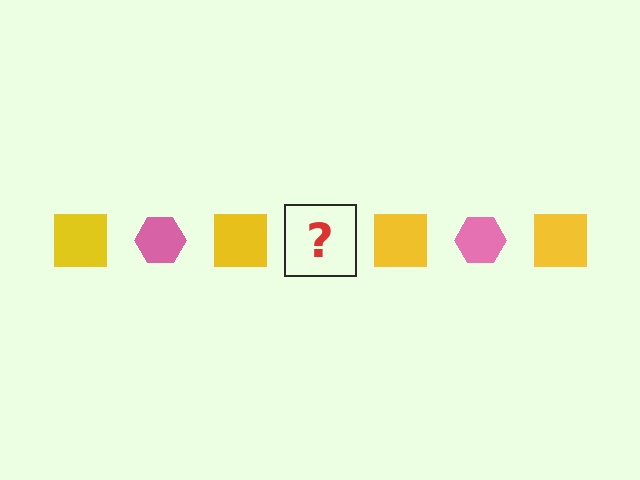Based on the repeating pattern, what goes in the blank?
The blank should be a pink hexagon.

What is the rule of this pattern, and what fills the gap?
The rule is that the pattern alternates between yellow square and pink hexagon. The gap should be filled with a pink hexagon.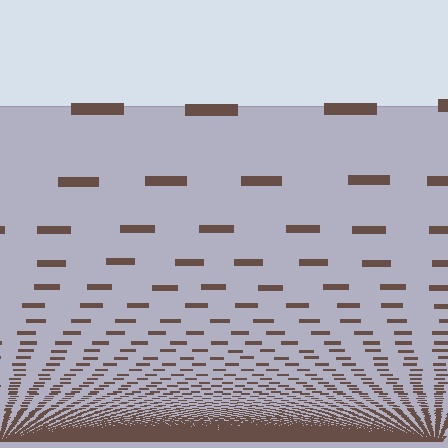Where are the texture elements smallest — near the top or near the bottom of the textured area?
Near the bottom.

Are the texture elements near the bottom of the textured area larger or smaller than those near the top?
Smaller. The gradient is inverted — elements near the bottom are smaller and denser.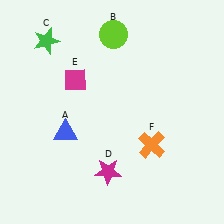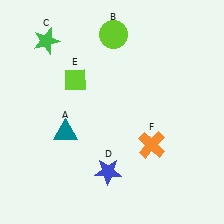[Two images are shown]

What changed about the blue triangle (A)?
In Image 1, A is blue. In Image 2, it changed to teal.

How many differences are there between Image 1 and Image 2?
There are 3 differences between the two images.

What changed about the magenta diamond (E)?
In Image 1, E is magenta. In Image 2, it changed to lime.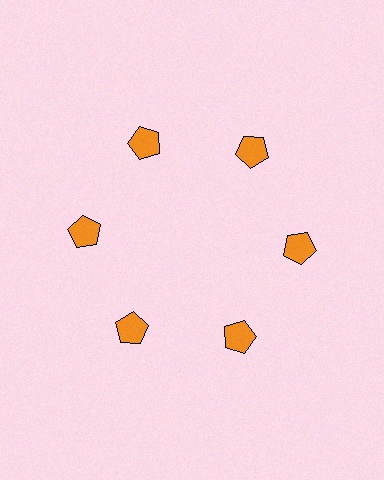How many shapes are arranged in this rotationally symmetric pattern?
There are 6 shapes, arranged in 6 groups of 1.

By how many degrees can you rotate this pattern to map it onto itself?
The pattern maps onto itself every 60 degrees of rotation.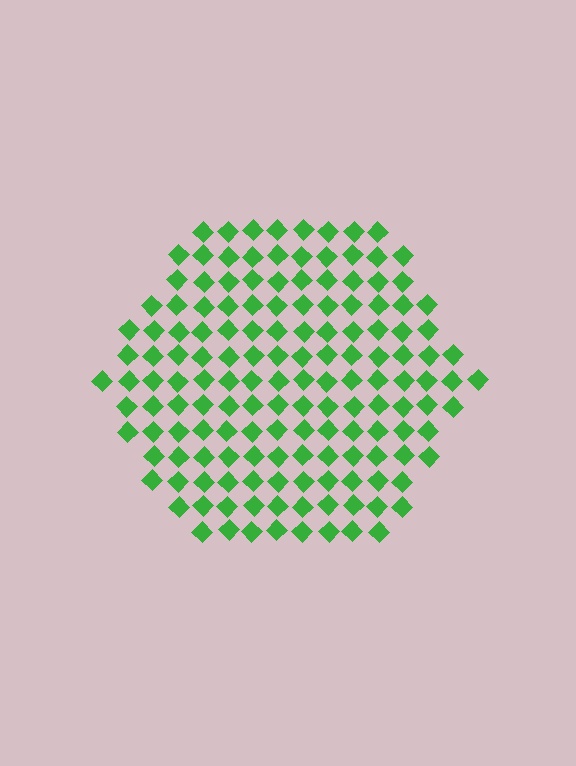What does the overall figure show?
The overall figure shows a hexagon.